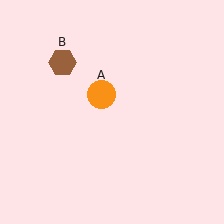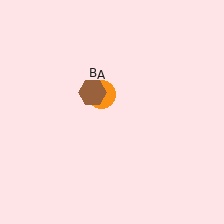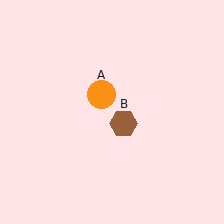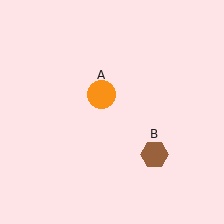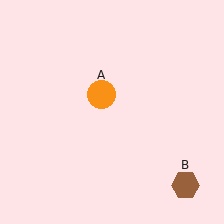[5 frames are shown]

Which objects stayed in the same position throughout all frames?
Orange circle (object A) remained stationary.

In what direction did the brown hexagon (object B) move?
The brown hexagon (object B) moved down and to the right.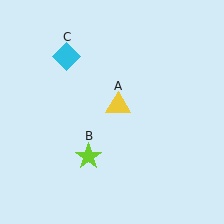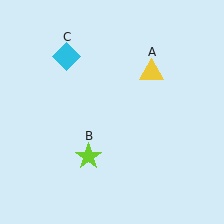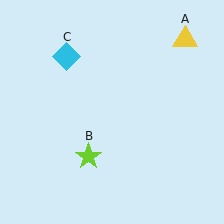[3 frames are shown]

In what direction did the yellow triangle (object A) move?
The yellow triangle (object A) moved up and to the right.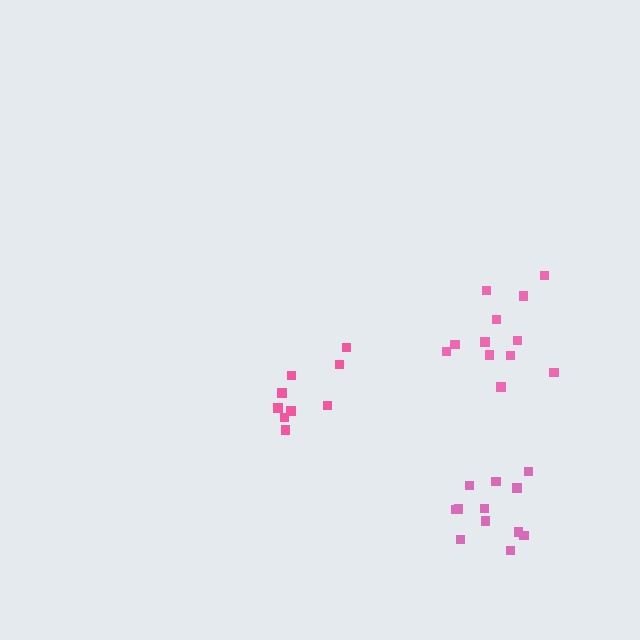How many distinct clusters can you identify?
There are 3 distinct clusters.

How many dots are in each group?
Group 1: 12 dots, Group 2: 9 dots, Group 3: 12 dots (33 total).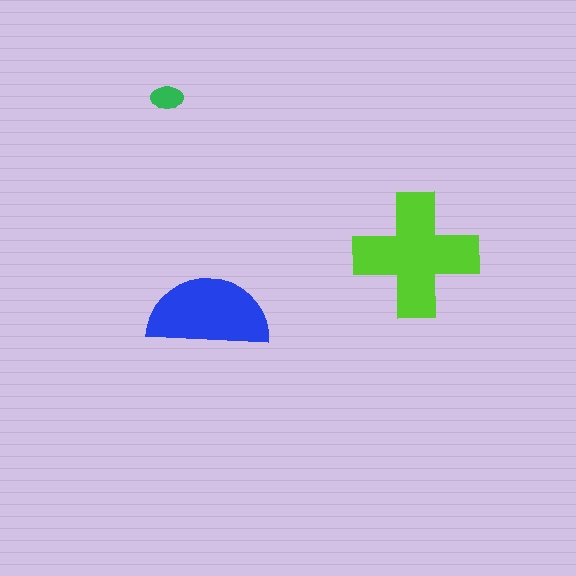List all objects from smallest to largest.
The green ellipse, the blue semicircle, the lime cross.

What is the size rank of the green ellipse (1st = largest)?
3rd.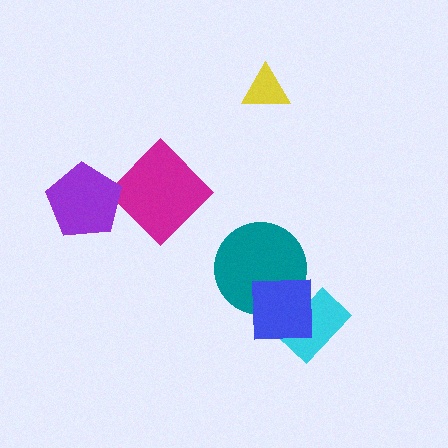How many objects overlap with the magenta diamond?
0 objects overlap with the magenta diamond.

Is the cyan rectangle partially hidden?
Yes, it is partially covered by another shape.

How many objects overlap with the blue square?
2 objects overlap with the blue square.